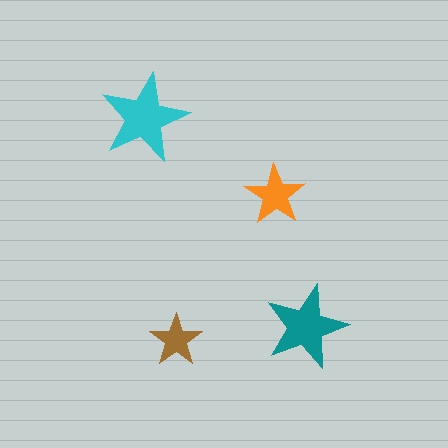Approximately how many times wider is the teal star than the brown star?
About 1.5 times wider.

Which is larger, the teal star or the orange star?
The teal one.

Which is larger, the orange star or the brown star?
The orange one.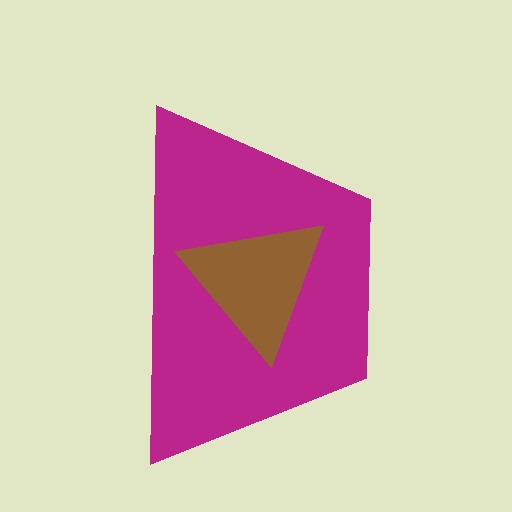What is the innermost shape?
The brown triangle.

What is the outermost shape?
The magenta trapezoid.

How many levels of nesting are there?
2.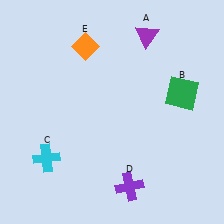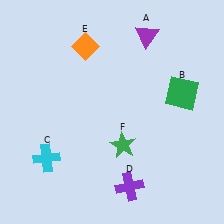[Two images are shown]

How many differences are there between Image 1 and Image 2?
There is 1 difference between the two images.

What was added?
A green star (F) was added in Image 2.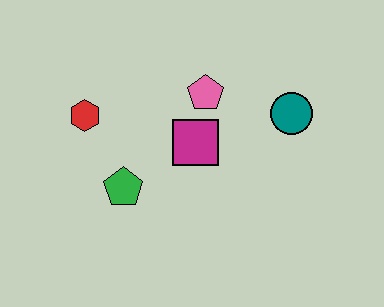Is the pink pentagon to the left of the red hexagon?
No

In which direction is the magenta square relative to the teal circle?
The magenta square is to the left of the teal circle.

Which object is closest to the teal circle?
The pink pentagon is closest to the teal circle.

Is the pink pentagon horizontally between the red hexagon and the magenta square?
No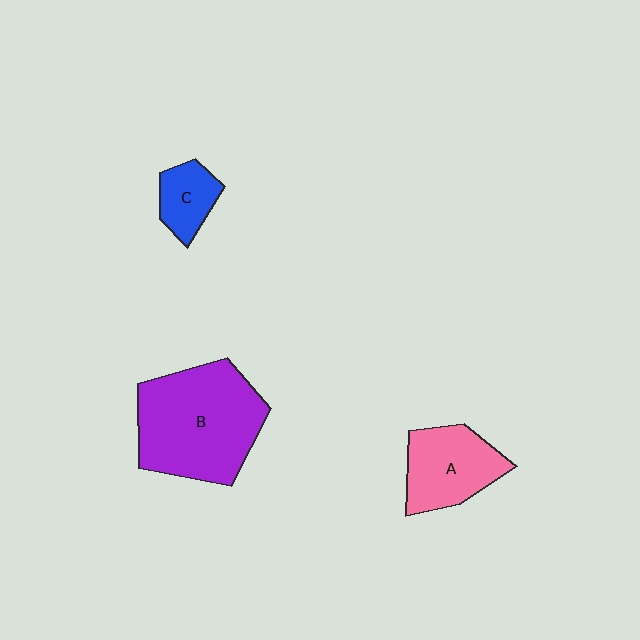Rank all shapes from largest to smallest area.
From largest to smallest: B (purple), A (pink), C (blue).